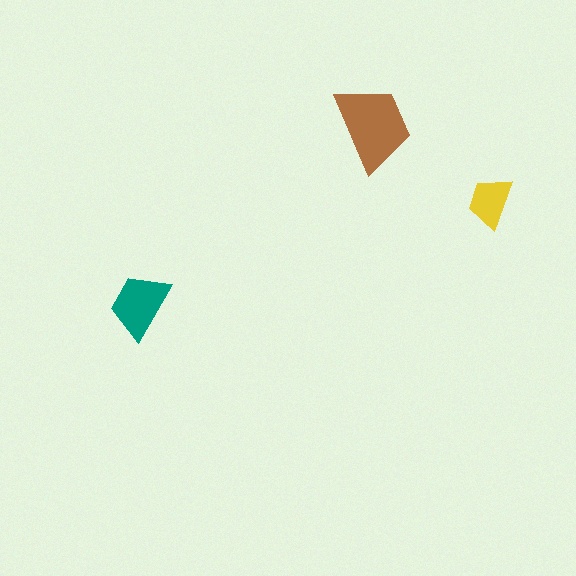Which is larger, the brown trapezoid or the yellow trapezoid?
The brown one.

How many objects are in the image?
There are 3 objects in the image.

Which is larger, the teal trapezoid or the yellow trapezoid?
The teal one.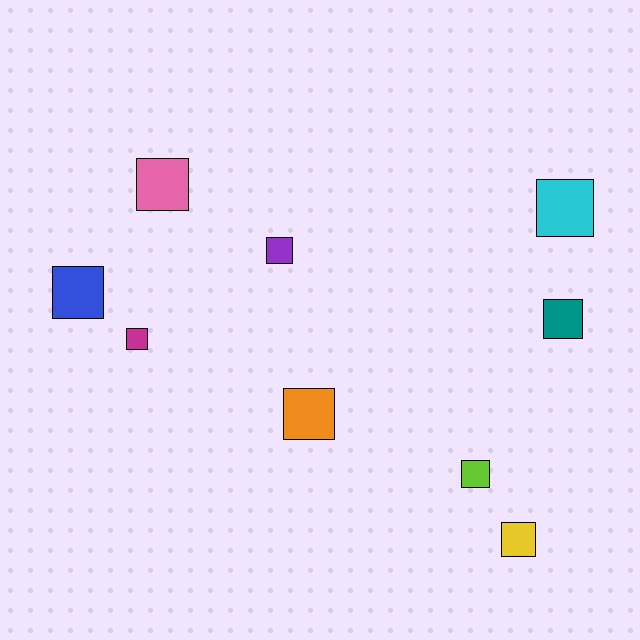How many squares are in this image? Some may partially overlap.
There are 9 squares.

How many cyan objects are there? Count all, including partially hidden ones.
There is 1 cyan object.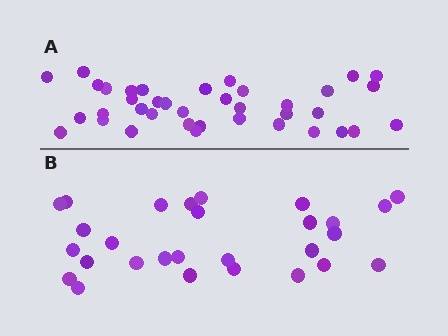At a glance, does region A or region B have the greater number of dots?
Region A (the top region) has more dots.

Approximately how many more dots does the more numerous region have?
Region A has roughly 10 or so more dots than region B.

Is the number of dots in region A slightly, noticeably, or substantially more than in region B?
Region A has noticeably more, but not dramatically so. The ratio is roughly 1.4 to 1.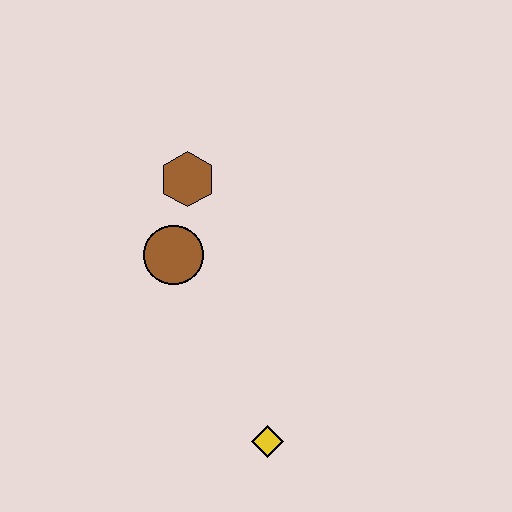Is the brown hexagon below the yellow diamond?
No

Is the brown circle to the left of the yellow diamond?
Yes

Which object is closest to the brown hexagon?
The brown circle is closest to the brown hexagon.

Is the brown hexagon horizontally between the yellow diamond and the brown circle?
Yes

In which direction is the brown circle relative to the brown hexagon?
The brown circle is below the brown hexagon.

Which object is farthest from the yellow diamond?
The brown hexagon is farthest from the yellow diamond.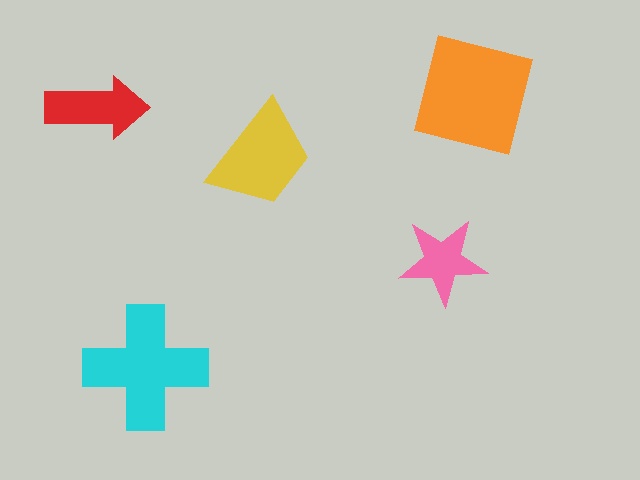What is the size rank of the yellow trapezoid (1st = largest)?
3rd.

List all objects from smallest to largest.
The pink star, the red arrow, the yellow trapezoid, the cyan cross, the orange square.